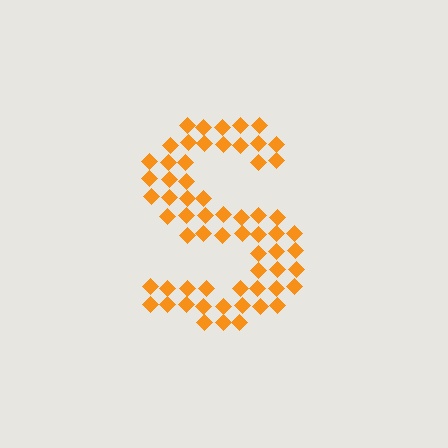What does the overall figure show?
The overall figure shows the letter S.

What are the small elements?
The small elements are diamonds.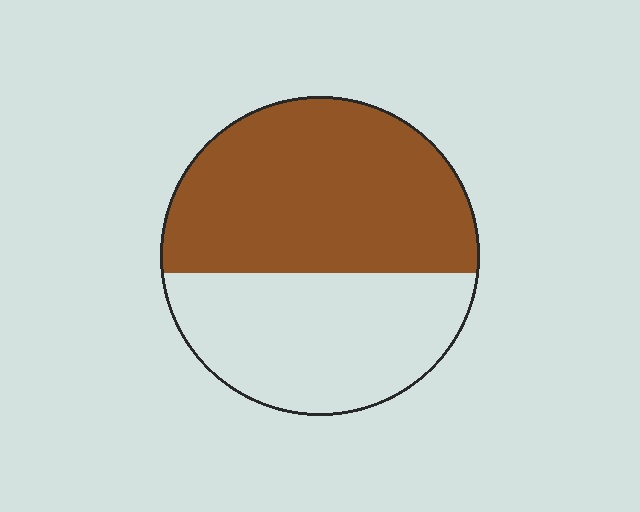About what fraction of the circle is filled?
About three fifths (3/5).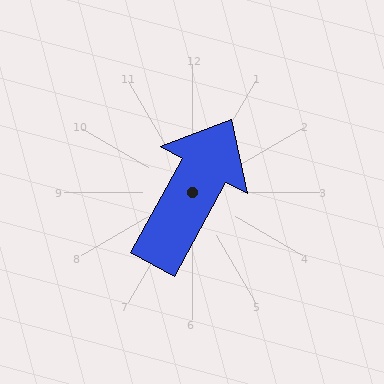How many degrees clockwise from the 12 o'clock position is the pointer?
Approximately 28 degrees.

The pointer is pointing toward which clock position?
Roughly 1 o'clock.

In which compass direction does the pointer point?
Northeast.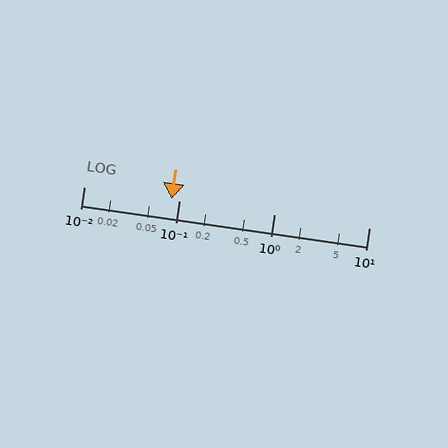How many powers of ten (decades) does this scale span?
The scale spans 3 decades, from 0.01 to 10.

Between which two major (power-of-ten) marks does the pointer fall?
The pointer is between 0.01 and 0.1.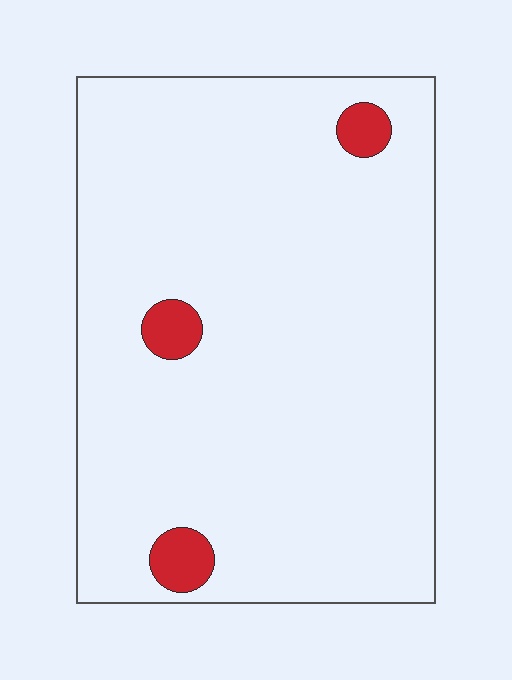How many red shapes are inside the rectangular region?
3.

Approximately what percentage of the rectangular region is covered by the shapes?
Approximately 5%.